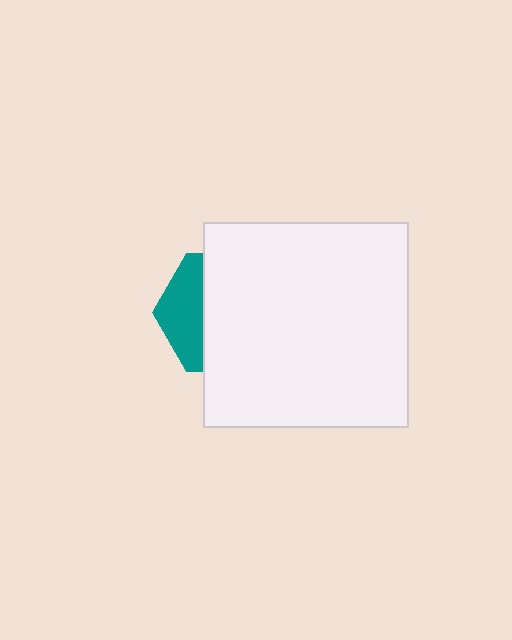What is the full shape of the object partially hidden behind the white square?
The partially hidden object is a teal hexagon.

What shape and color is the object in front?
The object in front is a white square.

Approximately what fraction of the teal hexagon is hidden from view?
Roughly 67% of the teal hexagon is hidden behind the white square.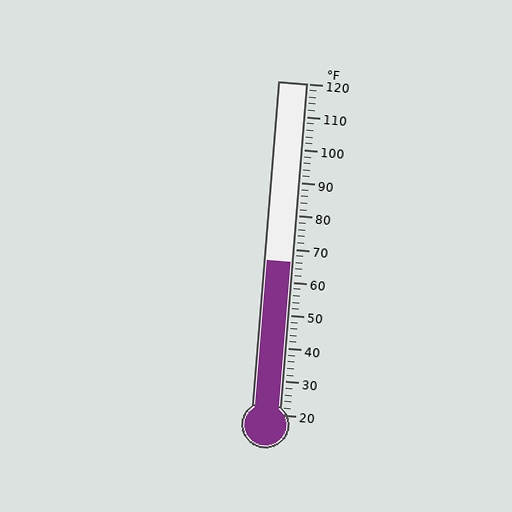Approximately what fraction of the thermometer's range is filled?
The thermometer is filled to approximately 45% of its range.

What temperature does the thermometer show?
The thermometer shows approximately 66°F.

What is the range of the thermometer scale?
The thermometer scale ranges from 20°F to 120°F.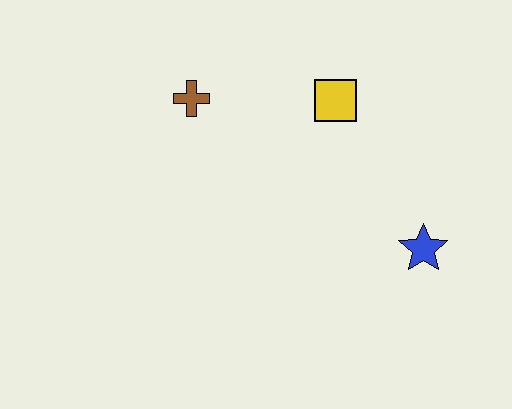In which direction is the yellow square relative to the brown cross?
The yellow square is to the right of the brown cross.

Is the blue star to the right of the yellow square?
Yes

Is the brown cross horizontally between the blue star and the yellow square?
No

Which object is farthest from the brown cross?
The blue star is farthest from the brown cross.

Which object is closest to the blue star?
The yellow square is closest to the blue star.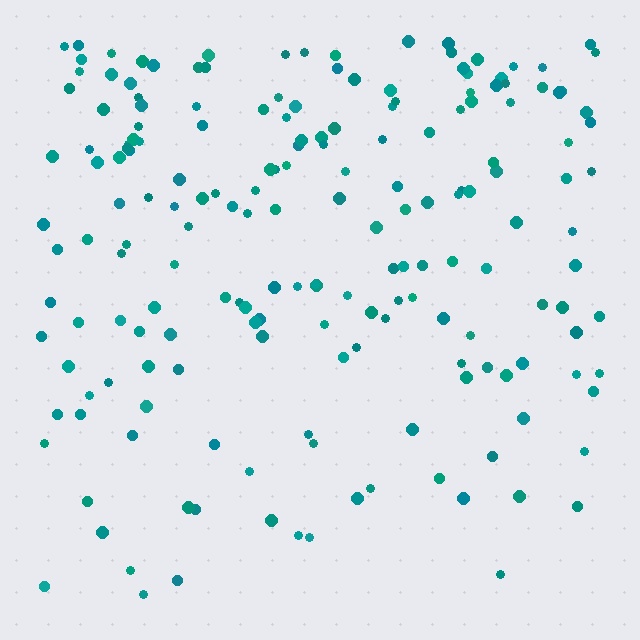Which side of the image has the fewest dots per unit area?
The bottom.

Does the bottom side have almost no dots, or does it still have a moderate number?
Still a moderate number, just noticeably fewer than the top.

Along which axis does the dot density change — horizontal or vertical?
Vertical.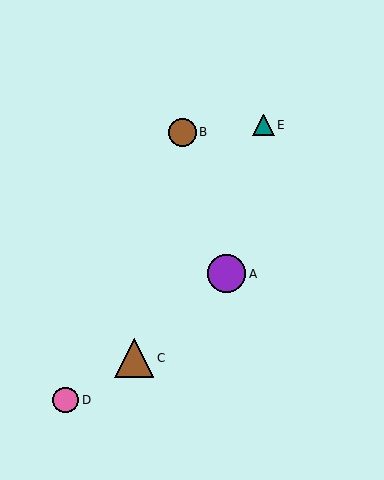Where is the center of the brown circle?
The center of the brown circle is at (182, 132).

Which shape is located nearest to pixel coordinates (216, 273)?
The purple circle (labeled A) at (227, 274) is nearest to that location.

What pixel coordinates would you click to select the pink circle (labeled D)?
Click at (66, 400) to select the pink circle D.